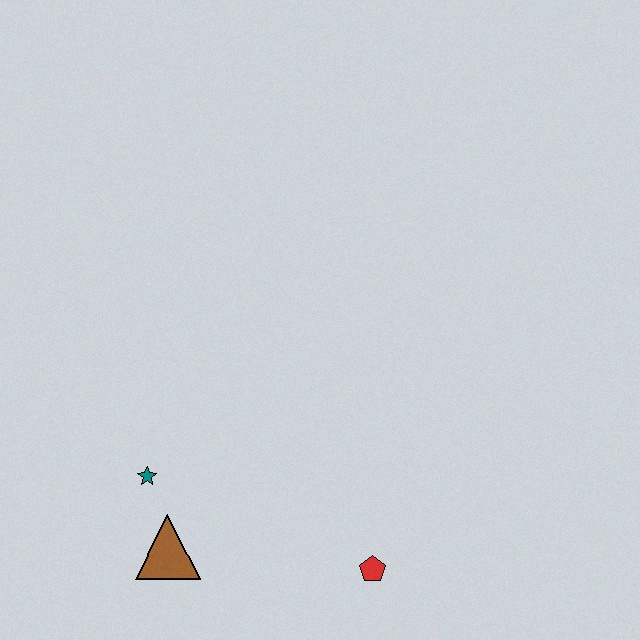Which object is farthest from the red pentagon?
The teal star is farthest from the red pentagon.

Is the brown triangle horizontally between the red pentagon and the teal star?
Yes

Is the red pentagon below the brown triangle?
Yes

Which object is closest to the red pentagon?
The brown triangle is closest to the red pentagon.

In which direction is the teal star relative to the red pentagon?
The teal star is to the left of the red pentagon.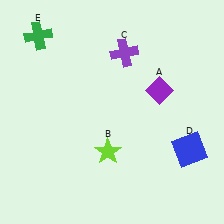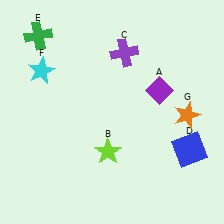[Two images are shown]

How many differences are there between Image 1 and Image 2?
There are 2 differences between the two images.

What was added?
A cyan star (F), an orange star (G) were added in Image 2.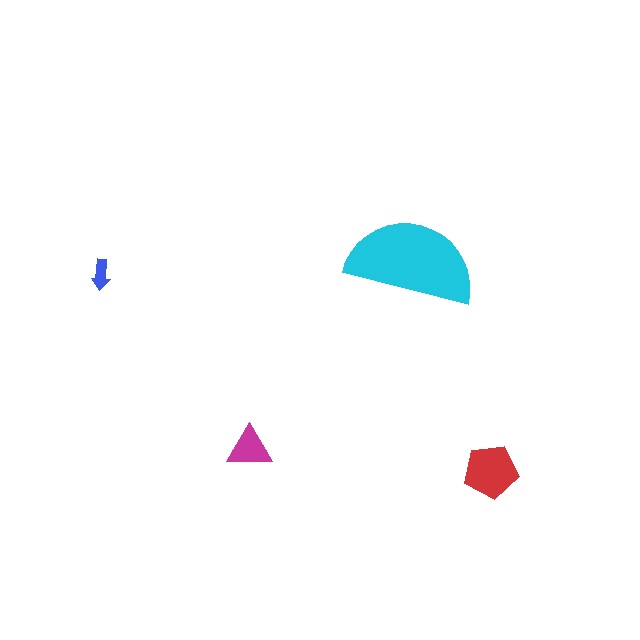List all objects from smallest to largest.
The blue arrow, the magenta triangle, the red pentagon, the cyan semicircle.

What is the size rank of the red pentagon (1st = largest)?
2nd.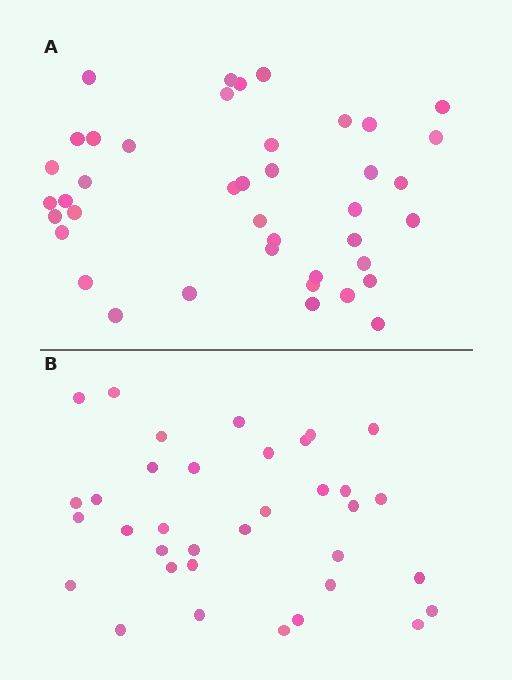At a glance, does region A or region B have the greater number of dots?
Region A (the top region) has more dots.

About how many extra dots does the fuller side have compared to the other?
Region A has about 6 more dots than region B.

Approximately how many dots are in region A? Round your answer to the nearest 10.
About 40 dots. (The exact count is 41, which rounds to 40.)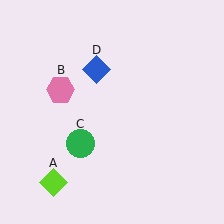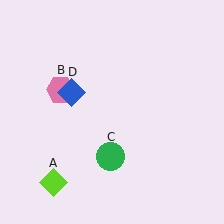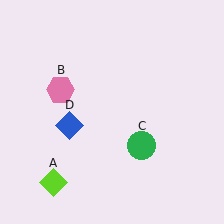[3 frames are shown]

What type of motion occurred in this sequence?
The green circle (object C), blue diamond (object D) rotated counterclockwise around the center of the scene.